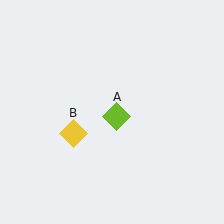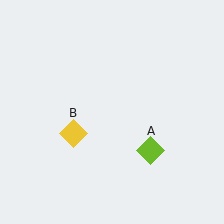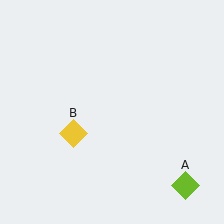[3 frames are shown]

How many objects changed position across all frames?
1 object changed position: lime diamond (object A).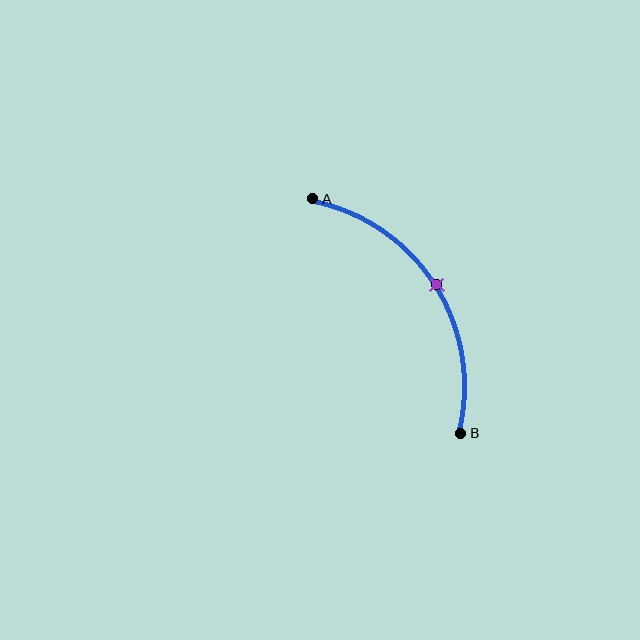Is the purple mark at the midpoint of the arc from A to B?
Yes. The purple mark lies on the arc at equal arc-length from both A and B — it is the arc midpoint.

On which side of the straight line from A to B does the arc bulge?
The arc bulges to the right of the straight line connecting A and B.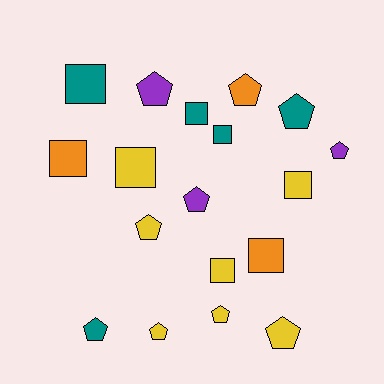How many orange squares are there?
There are 2 orange squares.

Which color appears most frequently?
Yellow, with 7 objects.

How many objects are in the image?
There are 18 objects.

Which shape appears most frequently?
Pentagon, with 10 objects.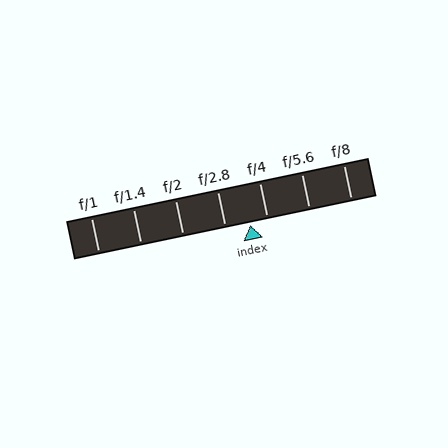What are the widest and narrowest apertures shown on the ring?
The widest aperture shown is f/1 and the narrowest is f/8.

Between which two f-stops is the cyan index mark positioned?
The index mark is between f/2.8 and f/4.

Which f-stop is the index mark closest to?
The index mark is closest to f/4.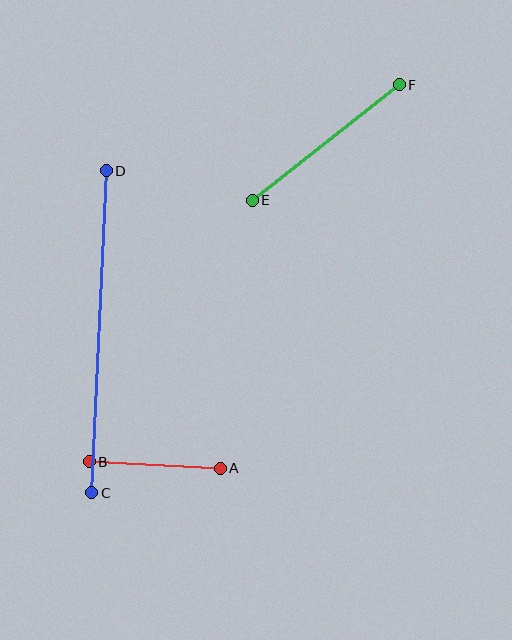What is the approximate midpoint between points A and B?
The midpoint is at approximately (155, 465) pixels.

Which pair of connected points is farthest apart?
Points C and D are farthest apart.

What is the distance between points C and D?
The distance is approximately 322 pixels.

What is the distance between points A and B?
The distance is approximately 131 pixels.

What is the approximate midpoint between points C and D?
The midpoint is at approximately (99, 332) pixels.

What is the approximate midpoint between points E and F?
The midpoint is at approximately (326, 142) pixels.